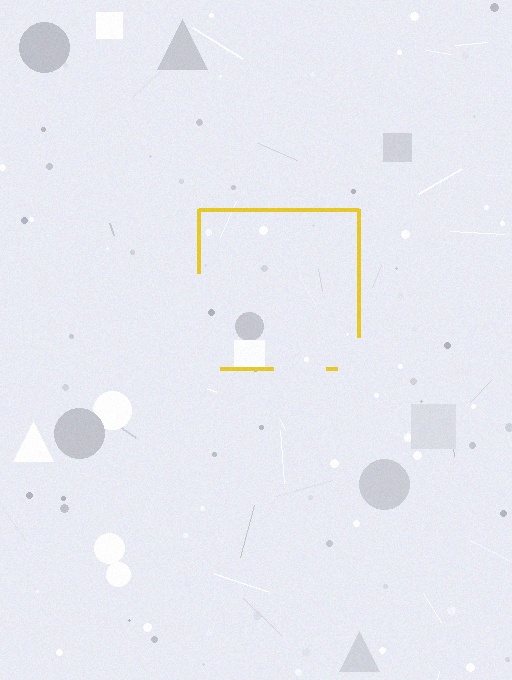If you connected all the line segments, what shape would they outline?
They would outline a square.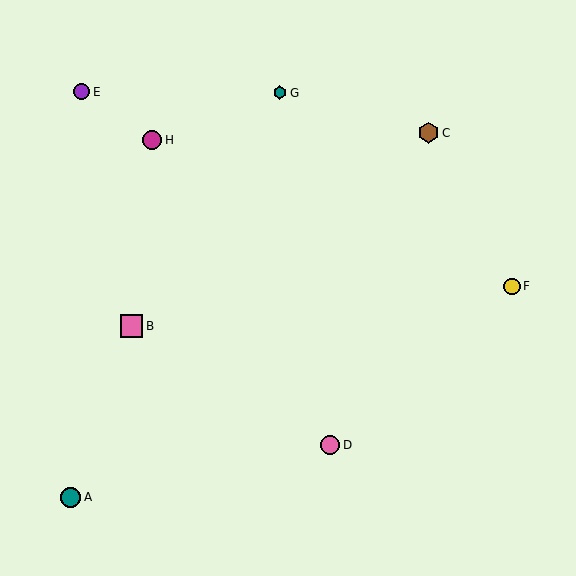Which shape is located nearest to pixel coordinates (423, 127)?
The brown hexagon (labeled C) at (429, 133) is nearest to that location.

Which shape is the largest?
The pink square (labeled B) is the largest.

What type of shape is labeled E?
Shape E is a purple circle.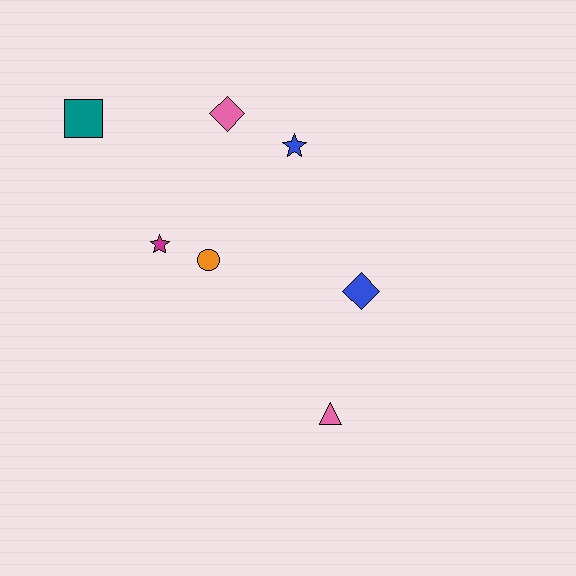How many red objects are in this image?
There are no red objects.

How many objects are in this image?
There are 7 objects.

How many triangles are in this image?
There is 1 triangle.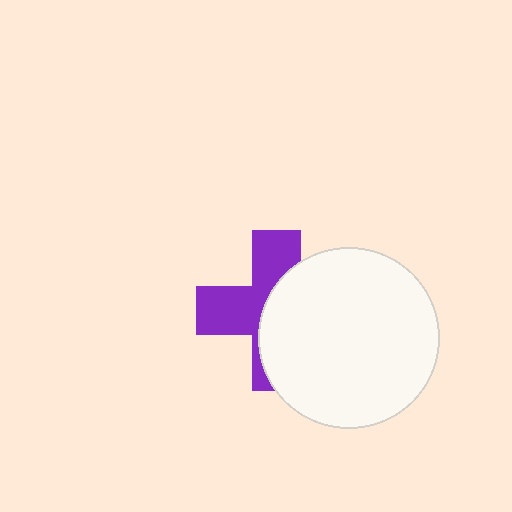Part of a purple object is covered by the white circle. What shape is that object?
It is a cross.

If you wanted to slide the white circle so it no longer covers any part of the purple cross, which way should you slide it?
Slide it right — that is the most direct way to separate the two shapes.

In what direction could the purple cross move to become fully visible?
The purple cross could move left. That would shift it out from behind the white circle entirely.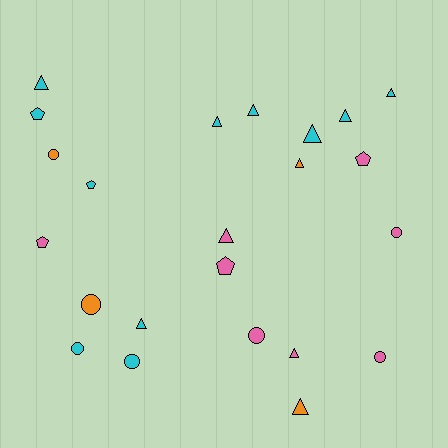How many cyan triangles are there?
There are 7 cyan triangles.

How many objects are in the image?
There are 23 objects.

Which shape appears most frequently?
Triangle, with 11 objects.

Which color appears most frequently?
Cyan, with 11 objects.